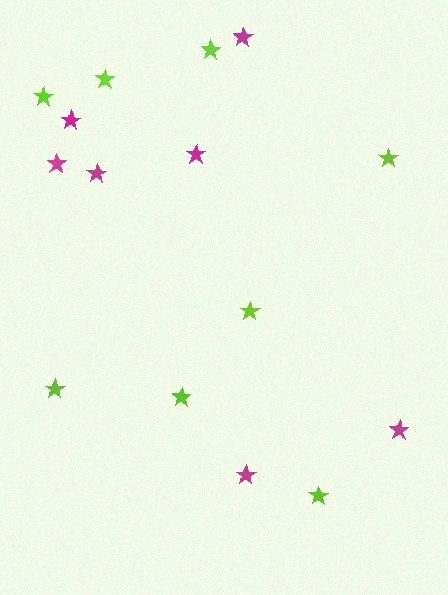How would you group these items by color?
There are 2 groups: one group of magenta stars (7) and one group of lime stars (8).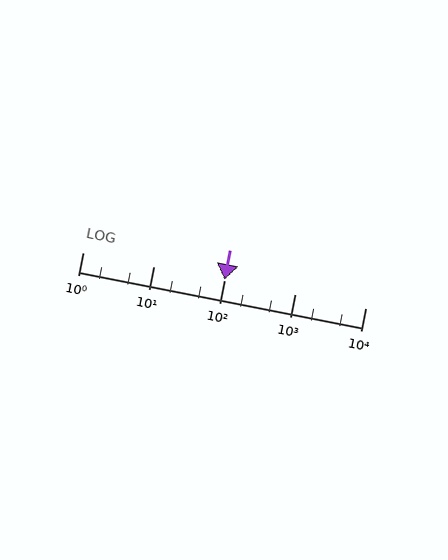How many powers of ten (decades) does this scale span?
The scale spans 4 decades, from 1 to 10000.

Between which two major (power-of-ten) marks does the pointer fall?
The pointer is between 100 and 1000.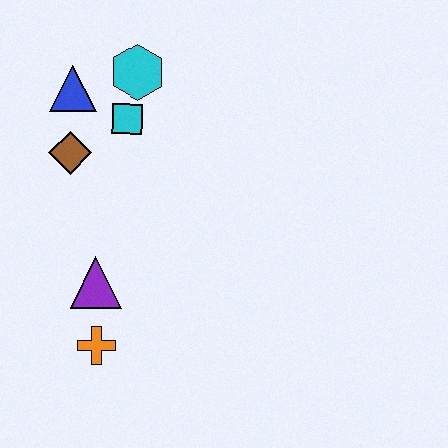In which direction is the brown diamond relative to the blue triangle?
The brown diamond is below the blue triangle.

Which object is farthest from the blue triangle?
The orange cross is farthest from the blue triangle.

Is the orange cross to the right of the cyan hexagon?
No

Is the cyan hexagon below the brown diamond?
No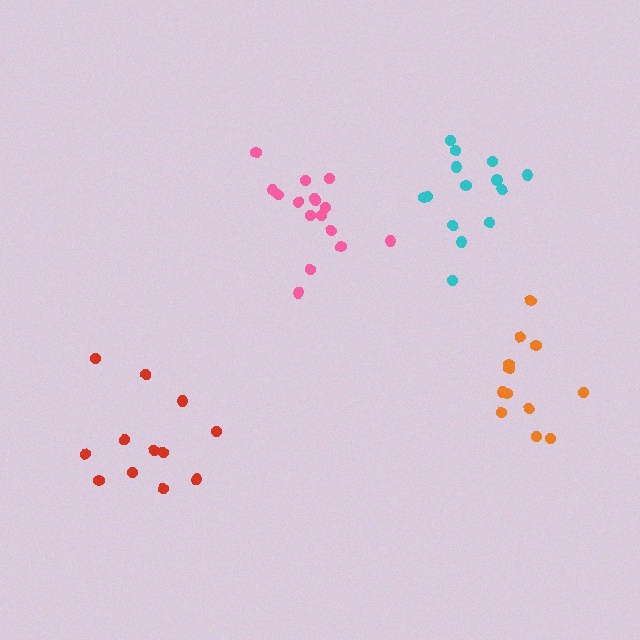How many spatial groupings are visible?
There are 4 spatial groupings.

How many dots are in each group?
Group 1: 14 dots, Group 2: 12 dots, Group 3: 12 dots, Group 4: 16 dots (54 total).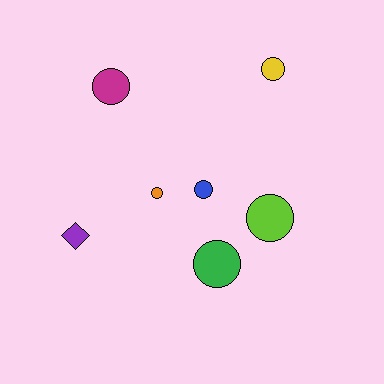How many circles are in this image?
There are 6 circles.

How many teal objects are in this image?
There are no teal objects.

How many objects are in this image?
There are 7 objects.